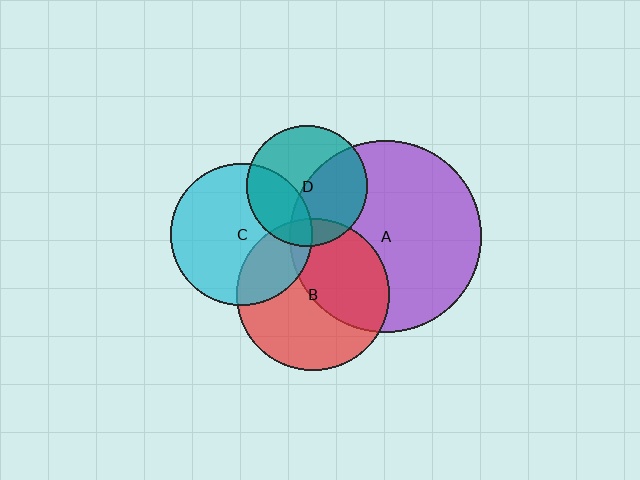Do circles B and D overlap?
Yes.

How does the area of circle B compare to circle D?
Approximately 1.6 times.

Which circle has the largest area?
Circle A (purple).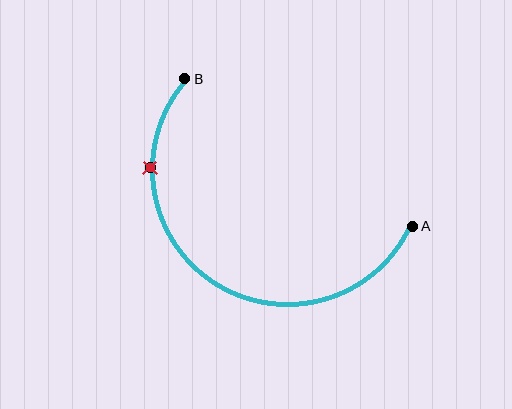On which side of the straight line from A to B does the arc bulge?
The arc bulges below the straight line connecting A and B.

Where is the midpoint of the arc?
The arc midpoint is the point on the curve farthest from the straight line joining A and B. It sits below that line.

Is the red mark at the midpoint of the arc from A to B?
No. The red mark lies on the arc but is closer to endpoint B. The arc midpoint would be at the point on the curve equidistant along the arc from both A and B.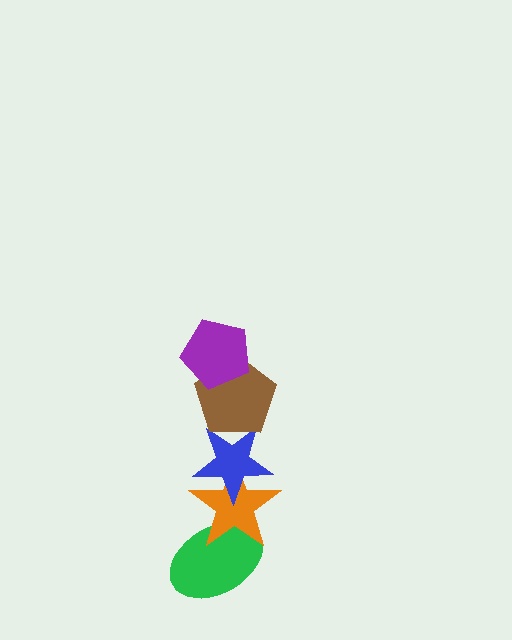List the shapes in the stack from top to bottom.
From top to bottom: the purple pentagon, the brown pentagon, the blue star, the orange star, the green ellipse.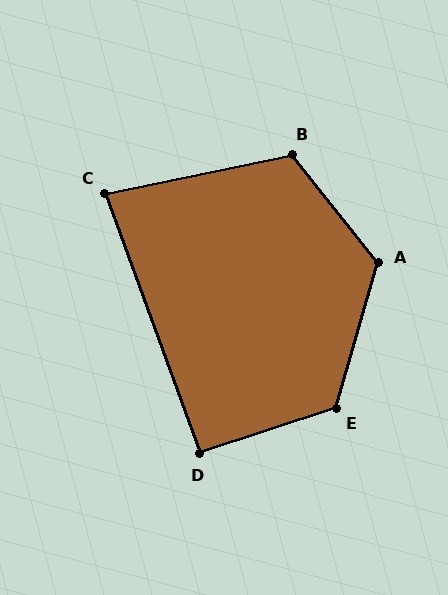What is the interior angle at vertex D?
Approximately 92 degrees (approximately right).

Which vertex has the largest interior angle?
A, at approximately 125 degrees.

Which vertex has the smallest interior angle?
C, at approximately 82 degrees.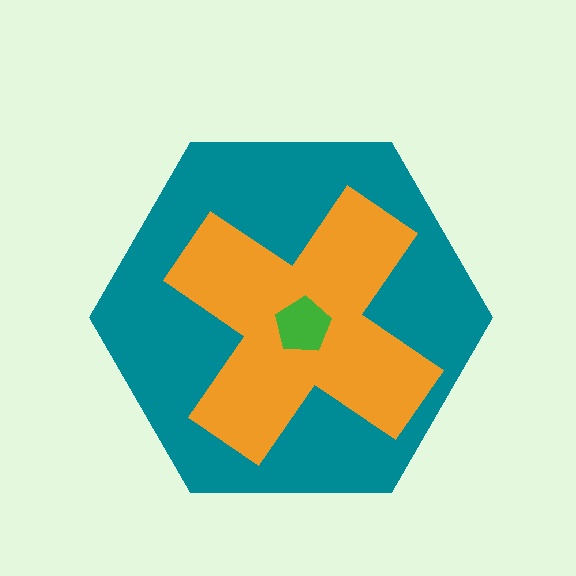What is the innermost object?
The green pentagon.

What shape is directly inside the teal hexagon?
The orange cross.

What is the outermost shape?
The teal hexagon.